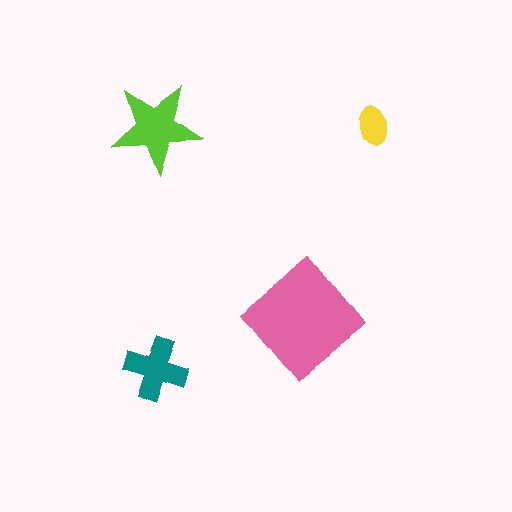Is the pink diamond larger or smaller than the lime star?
Larger.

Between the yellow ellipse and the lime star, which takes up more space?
The lime star.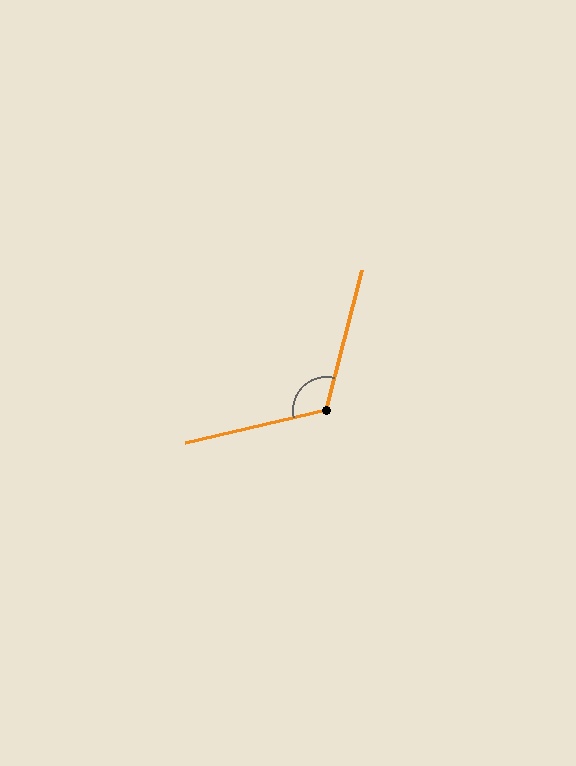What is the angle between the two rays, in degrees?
Approximately 118 degrees.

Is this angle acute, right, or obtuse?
It is obtuse.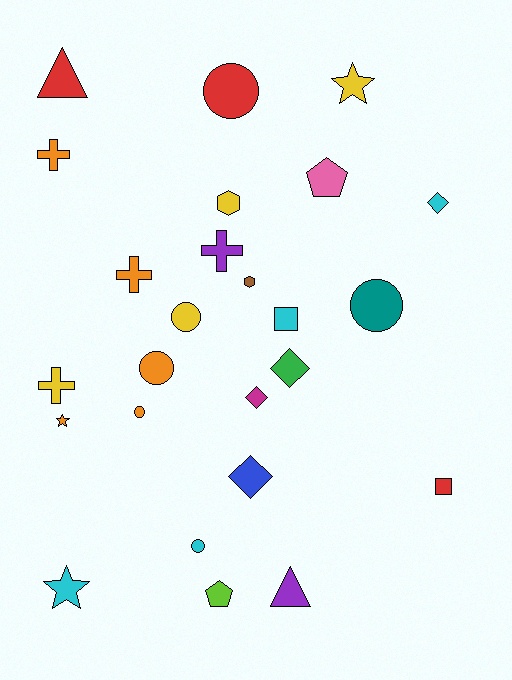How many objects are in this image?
There are 25 objects.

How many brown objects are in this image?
There is 1 brown object.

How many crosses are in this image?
There are 4 crosses.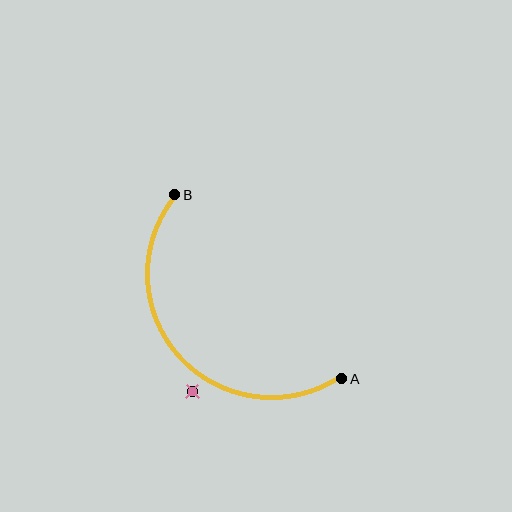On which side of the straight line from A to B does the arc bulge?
The arc bulges below and to the left of the straight line connecting A and B.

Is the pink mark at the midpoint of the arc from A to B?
No — the pink mark does not lie on the arc at all. It sits slightly outside the curve.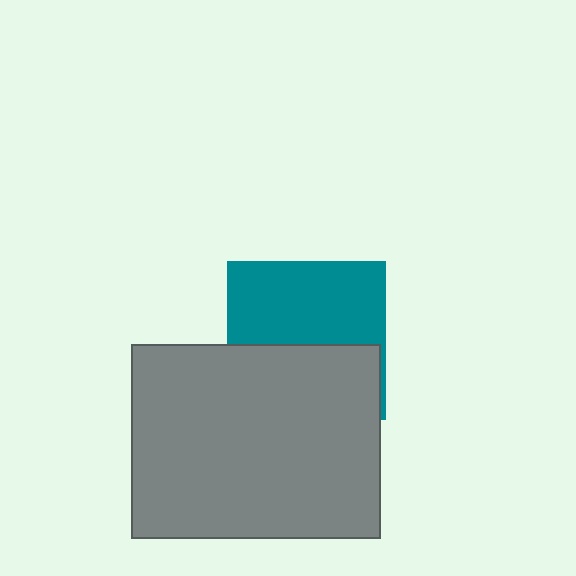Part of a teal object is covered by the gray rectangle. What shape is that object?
It is a square.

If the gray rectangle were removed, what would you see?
You would see the complete teal square.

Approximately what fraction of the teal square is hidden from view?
Roughly 47% of the teal square is hidden behind the gray rectangle.